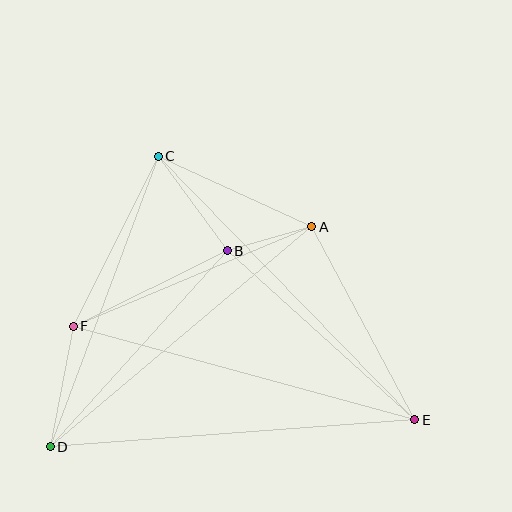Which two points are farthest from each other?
Points C and E are farthest from each other.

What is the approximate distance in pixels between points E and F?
The distance between E and F is approximately 354 pixels.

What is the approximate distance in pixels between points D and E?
The distance between D and E is approximately 366 pixels.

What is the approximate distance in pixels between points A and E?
The distance between A and E is approximately 219 pixels.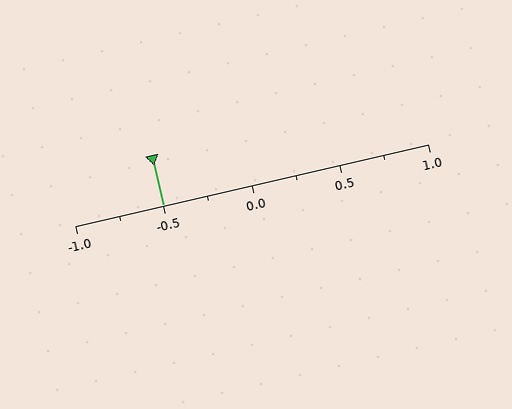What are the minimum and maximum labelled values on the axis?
The axis runs from -1.0 to 1.0.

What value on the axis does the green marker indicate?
The marker indicates approximately -0.5.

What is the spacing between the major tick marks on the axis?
The major ticks are spaced 0.5 apart.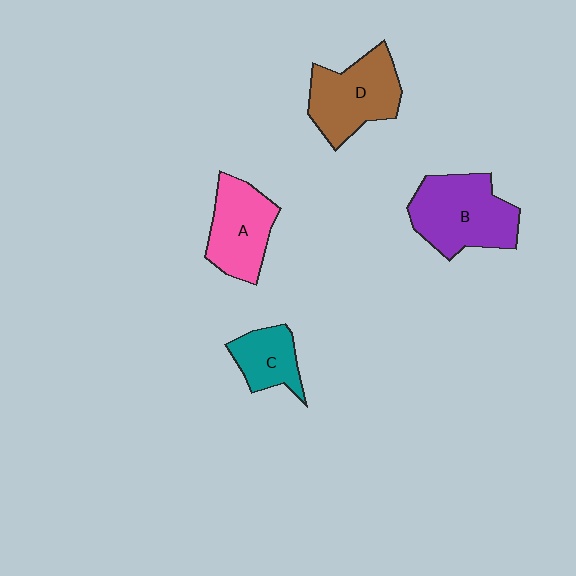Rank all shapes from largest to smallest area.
From largest to smallest: B (purple), D (brown), A (pink), C (teal).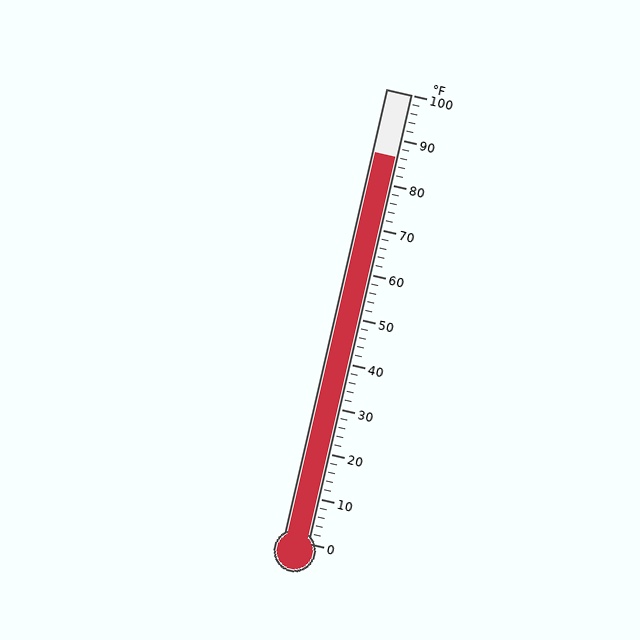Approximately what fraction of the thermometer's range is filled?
The thermometer is filled to approximately 85% of its range.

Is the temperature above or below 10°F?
The temperature is above 10°F.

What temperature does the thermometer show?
The thermometer shows approximately 86°F.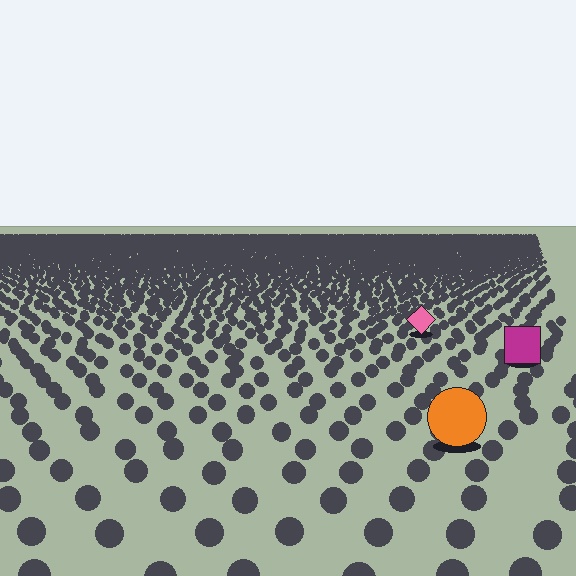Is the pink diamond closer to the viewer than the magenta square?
No. The magenta square is closer — you can tell from the texture gradient: the ground texture is coarser near it.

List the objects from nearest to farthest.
From nearest to farthest: the orange circle, the magenta square, the pink diamond.